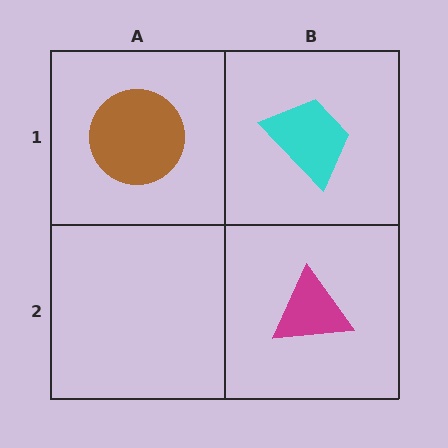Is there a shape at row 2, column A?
No, that cell is empty.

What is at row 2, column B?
A magenta triangle.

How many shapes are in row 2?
1 shape.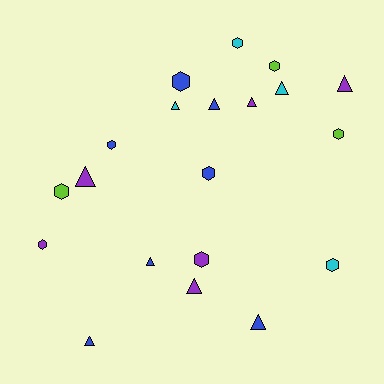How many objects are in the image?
There are 20 objects.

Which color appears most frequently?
Blue, with 7 objects.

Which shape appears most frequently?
Triangle, with 10 objects.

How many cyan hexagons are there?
There are 2 cyan hexagons.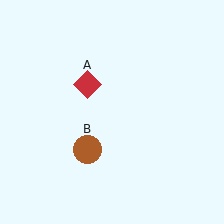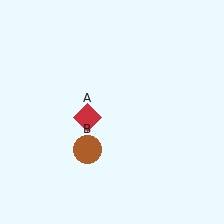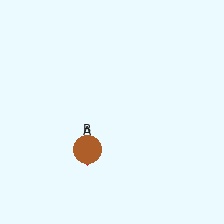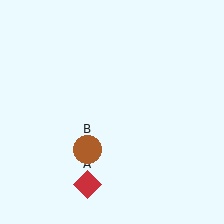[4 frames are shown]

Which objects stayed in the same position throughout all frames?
Brown circle (object B) remained stationary.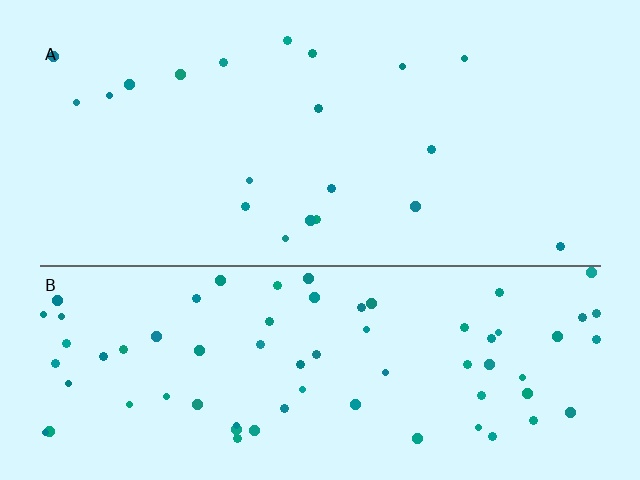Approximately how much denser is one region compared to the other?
Approximately 3.5× — region B over region A.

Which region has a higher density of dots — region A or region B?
B (the bottom).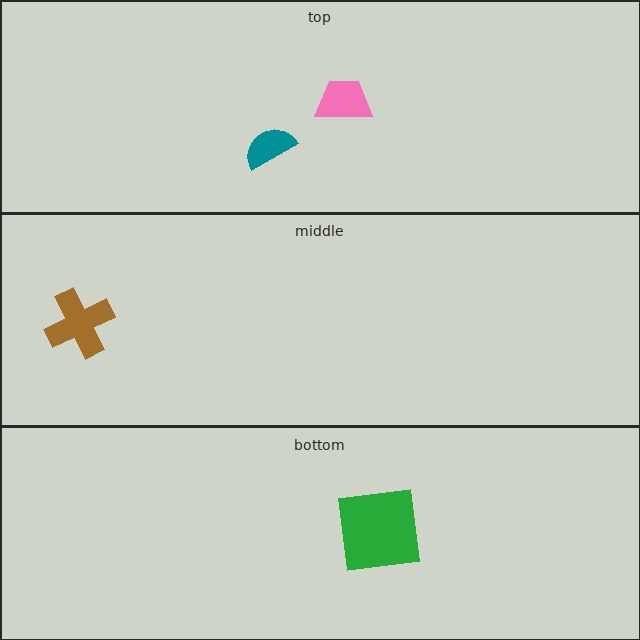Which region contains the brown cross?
The middle region.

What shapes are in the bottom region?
The green square.